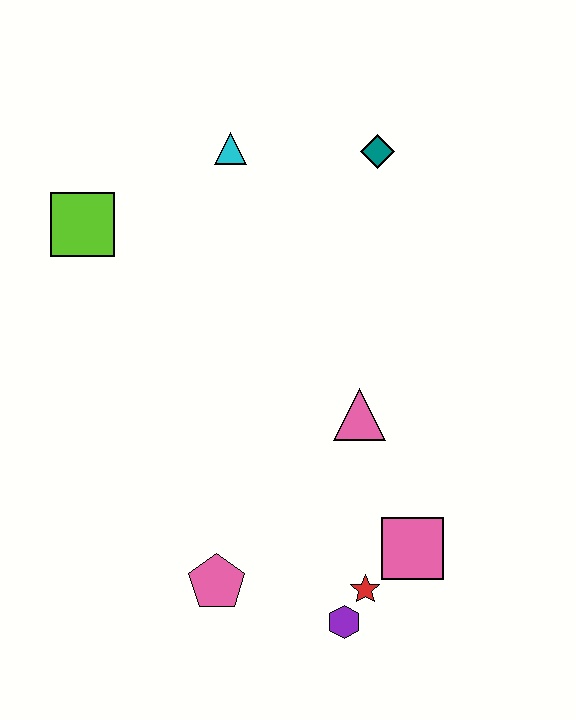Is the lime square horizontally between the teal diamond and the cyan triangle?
No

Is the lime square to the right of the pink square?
No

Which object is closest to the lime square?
The cyan triangle is closest to the lime square.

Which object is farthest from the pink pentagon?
The teal diamond is farthest from the pink pentagon.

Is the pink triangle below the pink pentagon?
No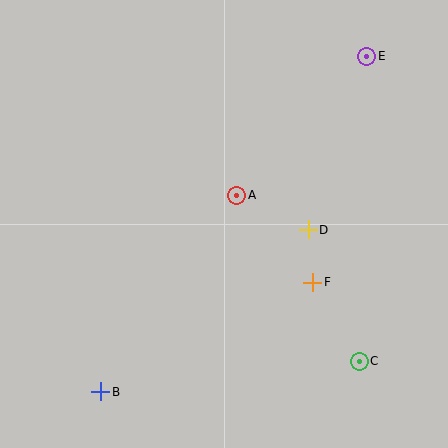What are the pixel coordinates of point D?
Point D is at (308, 230).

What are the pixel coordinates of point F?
Point F is at (313, 282).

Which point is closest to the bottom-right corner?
Point C is closest to the bottom-right corner.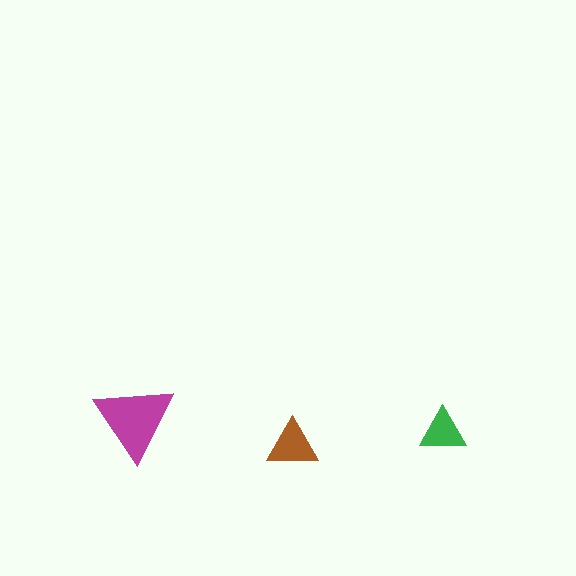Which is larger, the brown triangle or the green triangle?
The brown one.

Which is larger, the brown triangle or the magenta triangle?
The magenta one.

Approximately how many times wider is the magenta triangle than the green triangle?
About 1.5 times wider.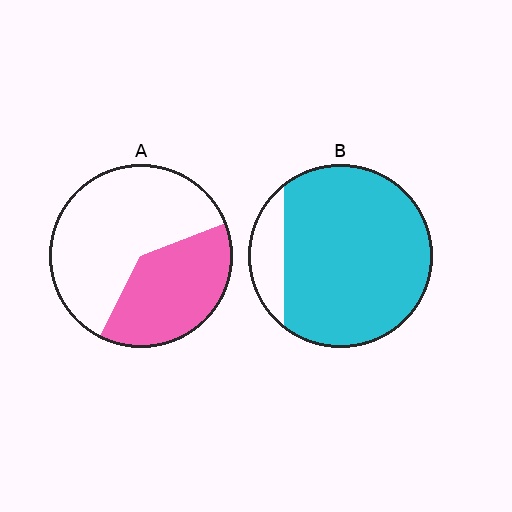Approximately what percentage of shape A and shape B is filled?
A is approximately 40% and B is approximately 85%.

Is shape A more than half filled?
No.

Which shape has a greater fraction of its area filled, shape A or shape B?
Shape B.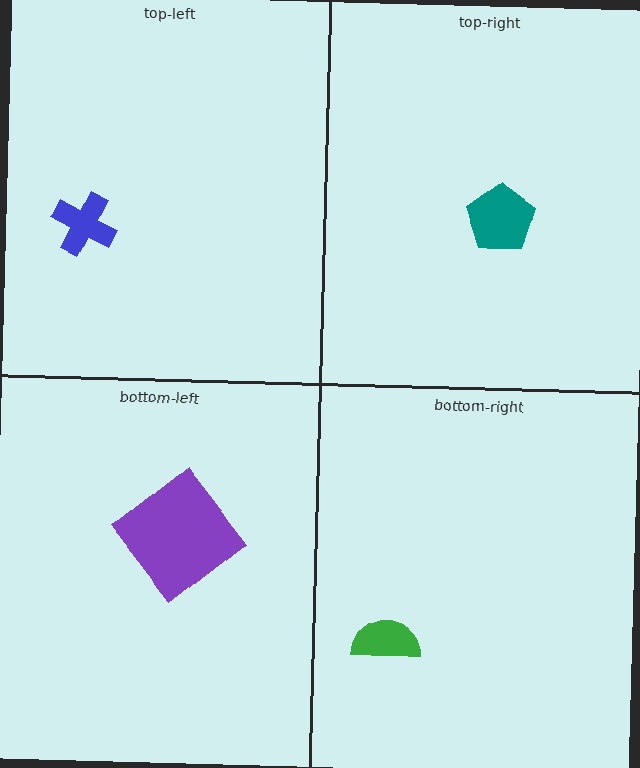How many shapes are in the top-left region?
1.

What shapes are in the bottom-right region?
The green semicircle.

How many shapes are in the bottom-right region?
1.